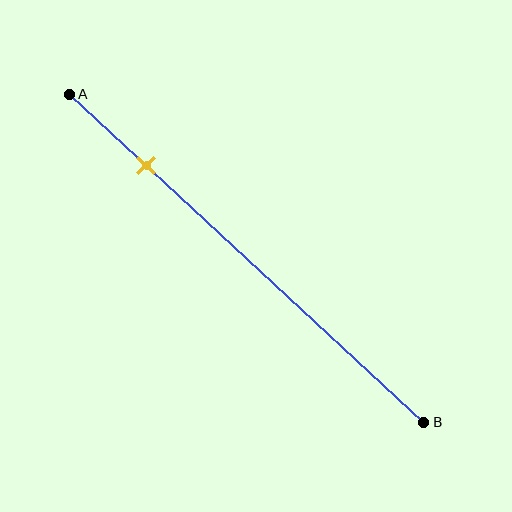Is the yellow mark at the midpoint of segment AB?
No, the mark is at about 20% from A, not at the 50% midpoint.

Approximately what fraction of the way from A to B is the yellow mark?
The yellow mark is approximately 20% of the way from A to B.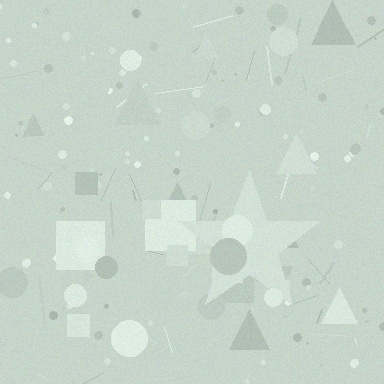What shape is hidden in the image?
A star is hidden in the image.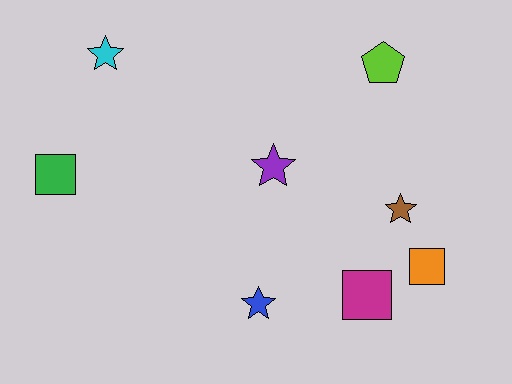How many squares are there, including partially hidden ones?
There are 3 squares.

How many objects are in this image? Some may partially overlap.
There are 8 objects.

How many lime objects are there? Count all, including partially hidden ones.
There is 1 lime object.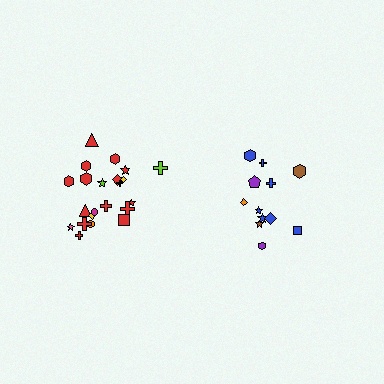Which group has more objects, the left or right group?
The left group.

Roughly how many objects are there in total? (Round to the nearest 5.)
Roughly 35 objects in total.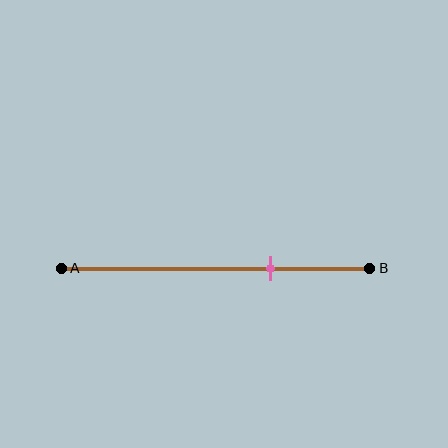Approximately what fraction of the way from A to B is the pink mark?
The pink mark is approximately 70% of the way from A to B.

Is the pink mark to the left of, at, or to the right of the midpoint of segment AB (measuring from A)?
The pink mark is to the right of the midpoint of segment AB.